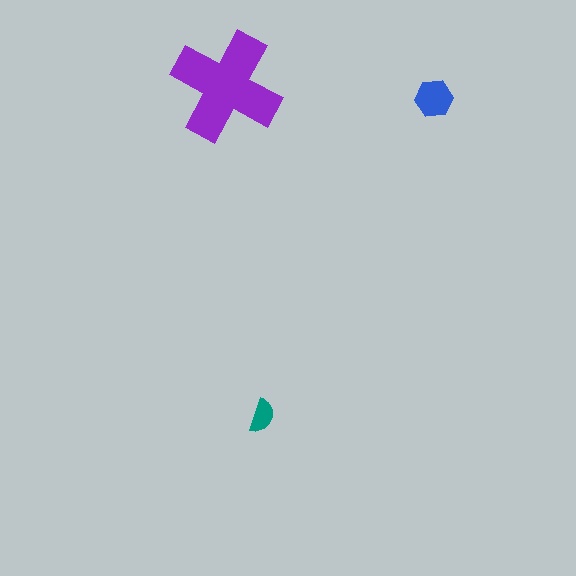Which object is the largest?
The purple cross.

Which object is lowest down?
The teal semicircle is bottommost.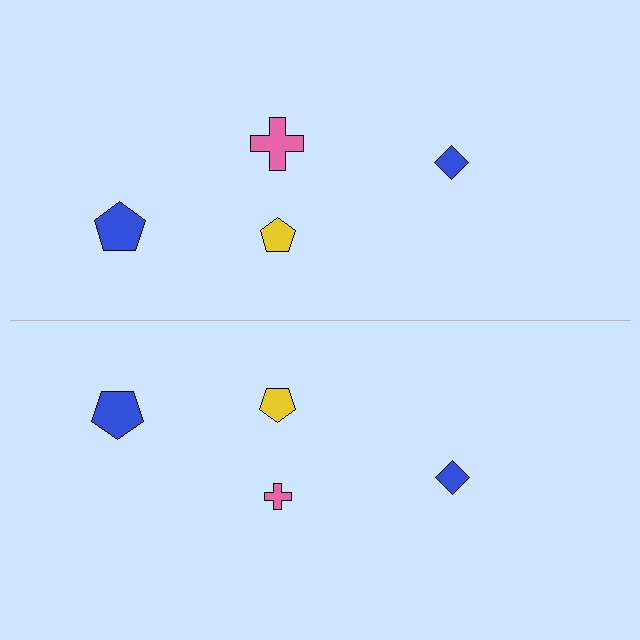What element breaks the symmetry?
The pink cross on the bottom side has a different size than its mirror counterpart.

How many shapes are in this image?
There are 8 shapes in this image.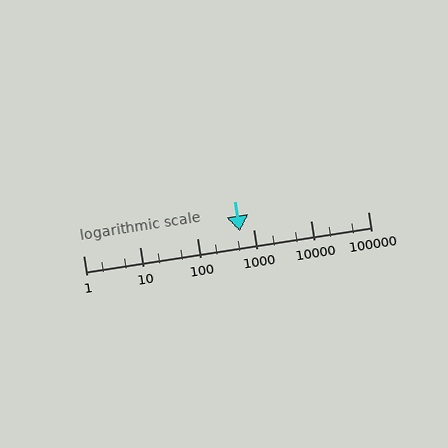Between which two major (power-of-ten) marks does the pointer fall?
The pointer is between 100 and 1000.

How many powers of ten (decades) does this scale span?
The scale spans 5 decades, from 1 to 100000.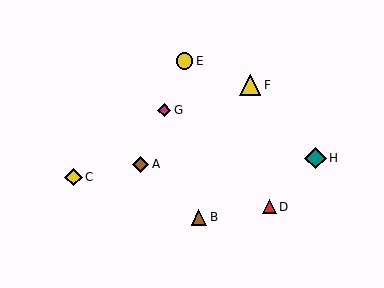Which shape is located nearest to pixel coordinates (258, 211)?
The red triangle (labeled D) at (269, 207) is nearest to that location.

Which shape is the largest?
The teal diamond (labeled H) is the largest.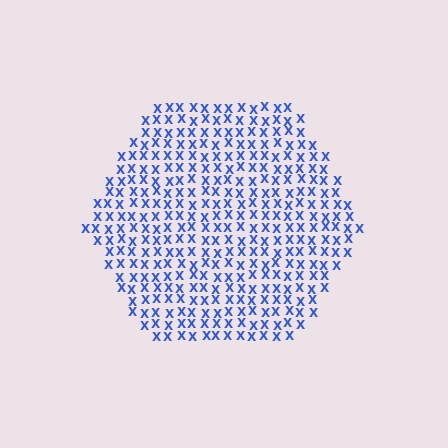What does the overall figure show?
The overall figure shows a hexagon.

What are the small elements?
The small elements are letter X's.